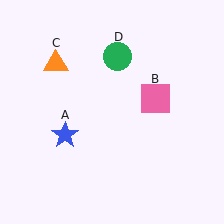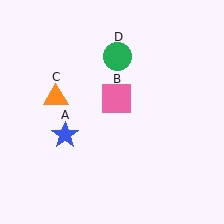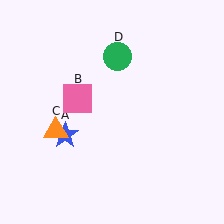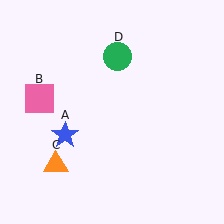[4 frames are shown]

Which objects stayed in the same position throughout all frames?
Blue star (object A) and green circle (object D) remained stationary.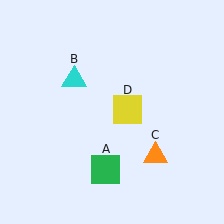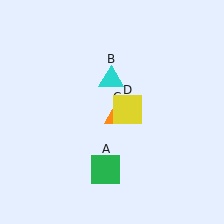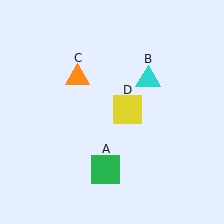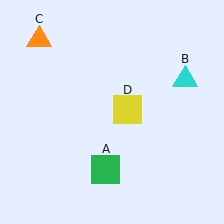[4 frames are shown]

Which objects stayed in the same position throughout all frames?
Green square (object A) and yellow square (object D) remained stationary.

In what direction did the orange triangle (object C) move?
The orange triangle (object C) moved up and to the left.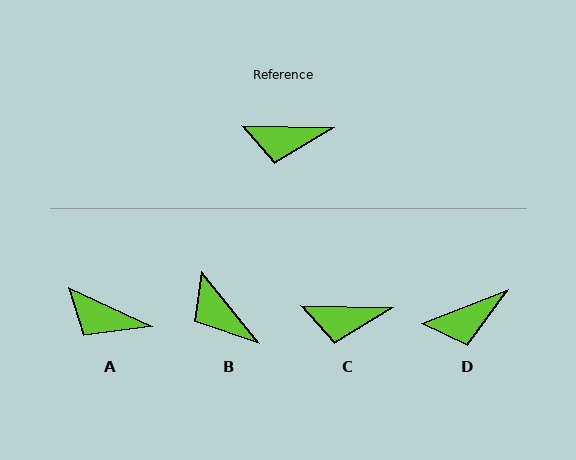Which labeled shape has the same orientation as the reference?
C.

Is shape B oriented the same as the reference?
No, it is off by about 50 degrees.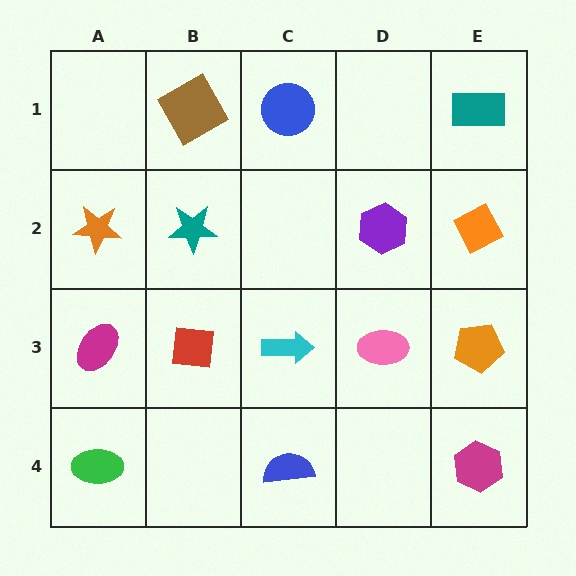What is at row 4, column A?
A green ellipse.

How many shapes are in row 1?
3 shapes.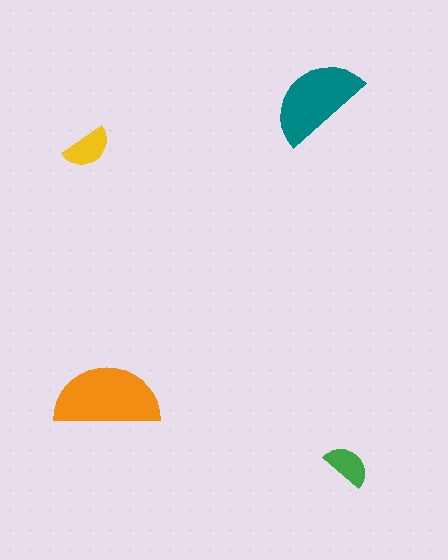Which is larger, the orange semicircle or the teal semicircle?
The orange one.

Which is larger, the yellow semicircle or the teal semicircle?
The teal one.